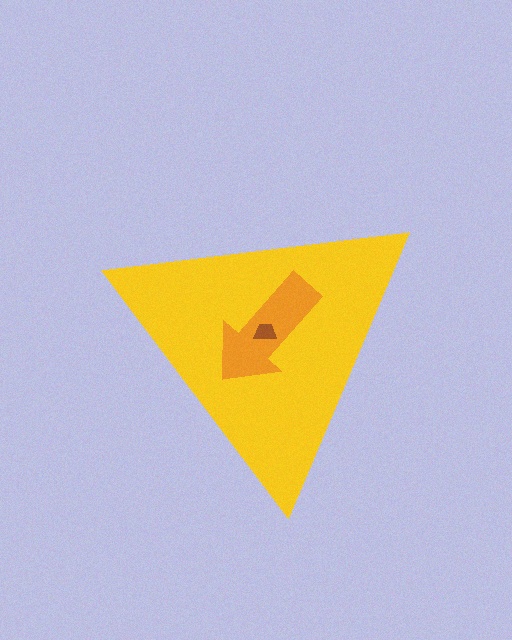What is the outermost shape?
The yellow triangle.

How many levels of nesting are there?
3.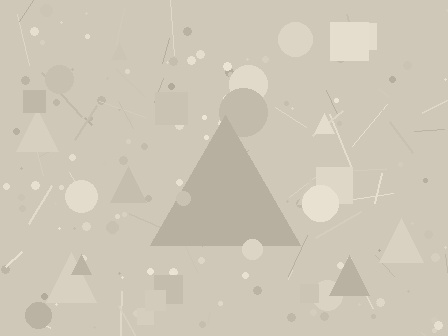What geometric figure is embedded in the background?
A triangle is embedded in the background.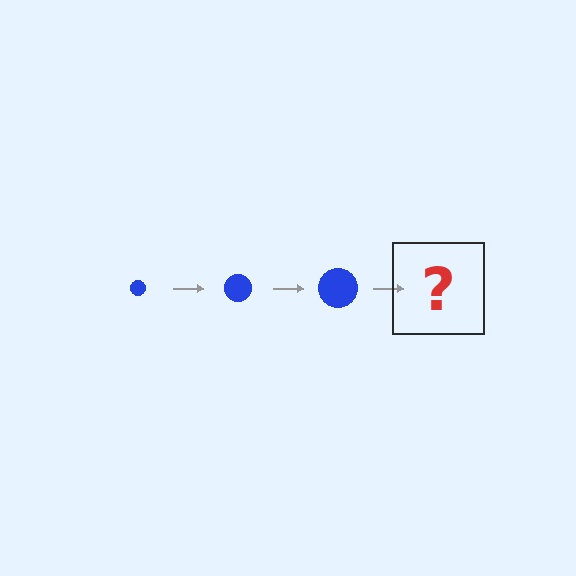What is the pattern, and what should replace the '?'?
The pattern is that the circle gets progressively larger each step. The '?' should be a blue circle, larger than the previous one.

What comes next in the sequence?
The next element should be a blue circle, larger than the previous one.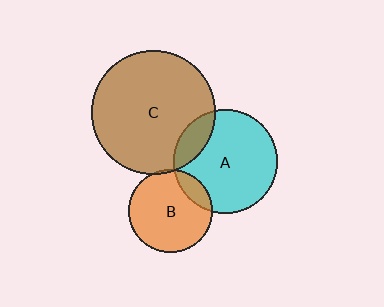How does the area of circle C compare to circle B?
Approximately 2.2 times.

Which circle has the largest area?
Circle C (brown).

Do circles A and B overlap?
Yes.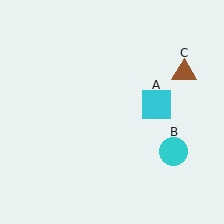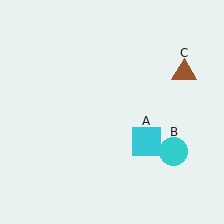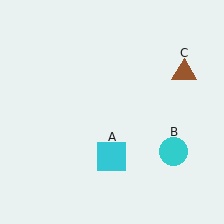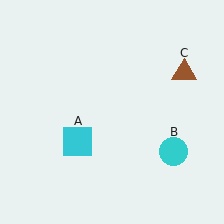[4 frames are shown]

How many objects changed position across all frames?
1 object changed position: cyan square (object A).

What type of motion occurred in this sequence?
The cyan square (object A) rotated clockwise around the center of the scene.